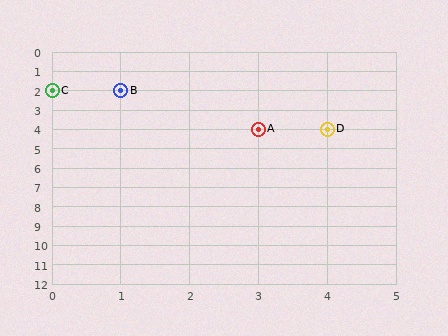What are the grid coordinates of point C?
Point C is at grid coordinates (0, 2).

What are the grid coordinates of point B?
Point B is at grid coordinates (1, 2).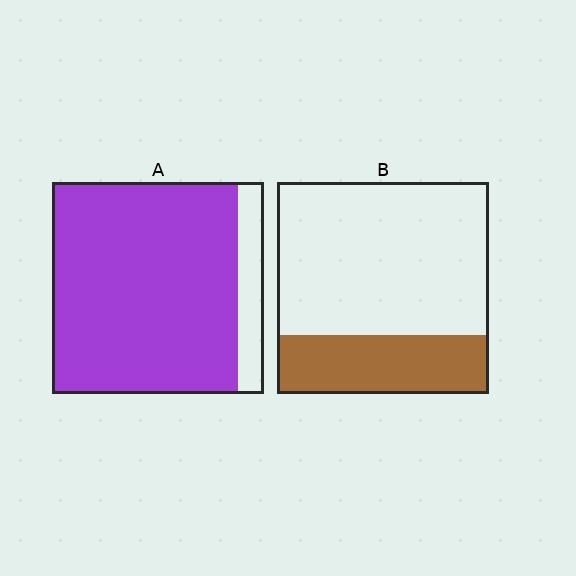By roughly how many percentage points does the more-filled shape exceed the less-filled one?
By roughly 60 percentage points (A over B).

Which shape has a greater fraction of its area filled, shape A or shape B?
Shape A.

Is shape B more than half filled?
No.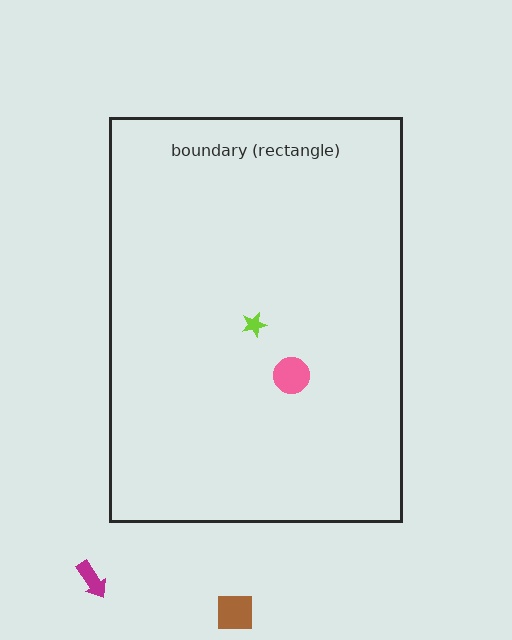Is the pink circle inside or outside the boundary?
Inside.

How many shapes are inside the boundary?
2 inside, 2 outside.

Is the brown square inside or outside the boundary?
Outside.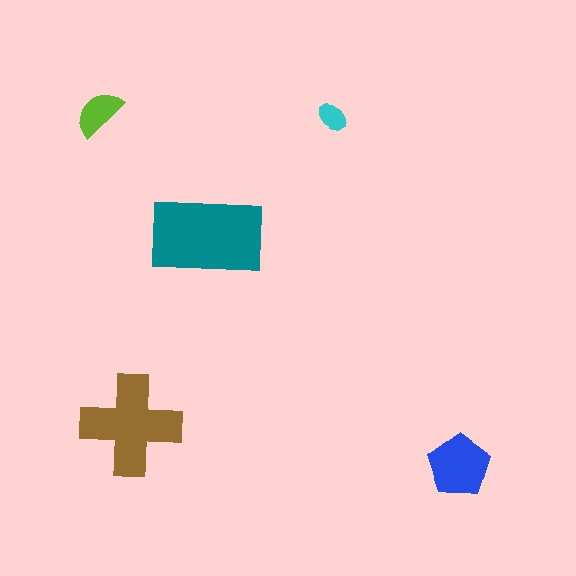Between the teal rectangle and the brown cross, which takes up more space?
The teal rectangle.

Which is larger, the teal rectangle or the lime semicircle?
The teal rectangle.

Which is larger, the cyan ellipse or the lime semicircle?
The lime semicircle.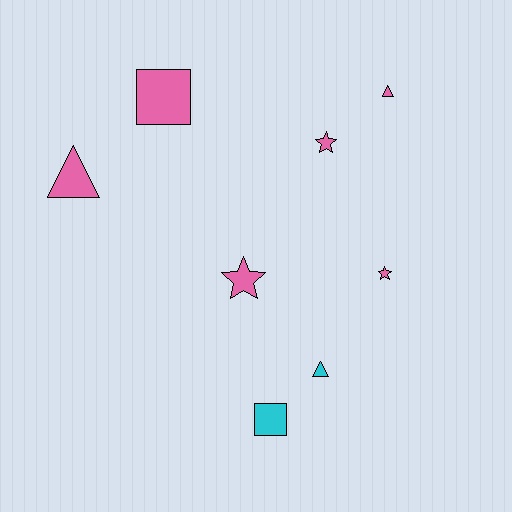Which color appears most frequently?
Pink, with 6 objects.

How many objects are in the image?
There are 8 objects.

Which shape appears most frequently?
Triangle, with 3 objects.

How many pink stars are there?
There are 3 pink stars.